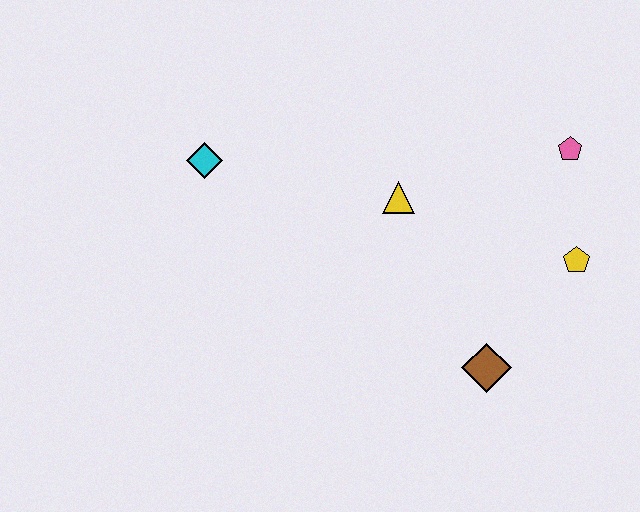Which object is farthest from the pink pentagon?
The cyan diamond is farthest from the pink pentagon.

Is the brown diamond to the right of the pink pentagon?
No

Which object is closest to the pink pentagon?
The yellow pentagon is closest to the pink pentagon.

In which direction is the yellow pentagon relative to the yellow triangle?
The yellow pentagon is to the right of the yellow triangle.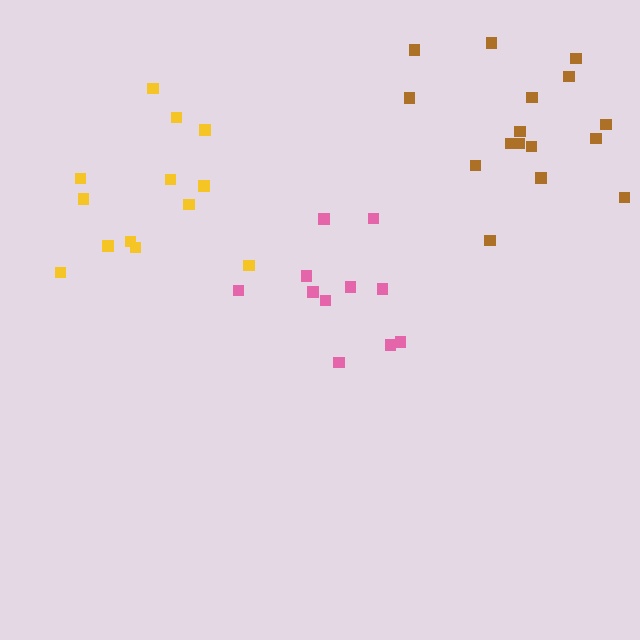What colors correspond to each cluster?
The clusters are colored: pink, yellow, brown.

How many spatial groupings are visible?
There are 3 spatial groupings.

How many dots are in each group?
Group 1: 11 dots, Group 2: 13 dots, Group 3: 16 dots (40 total).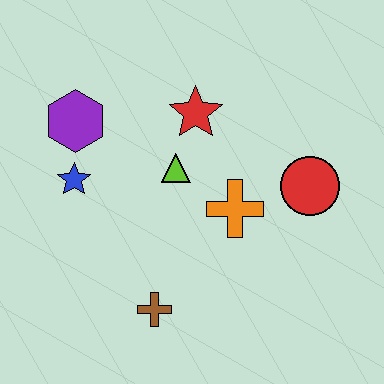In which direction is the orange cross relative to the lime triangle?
The orange cross is to the right of the lime triangle.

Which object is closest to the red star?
The lime triangle is closest to the red star.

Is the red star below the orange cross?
No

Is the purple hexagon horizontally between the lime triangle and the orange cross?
No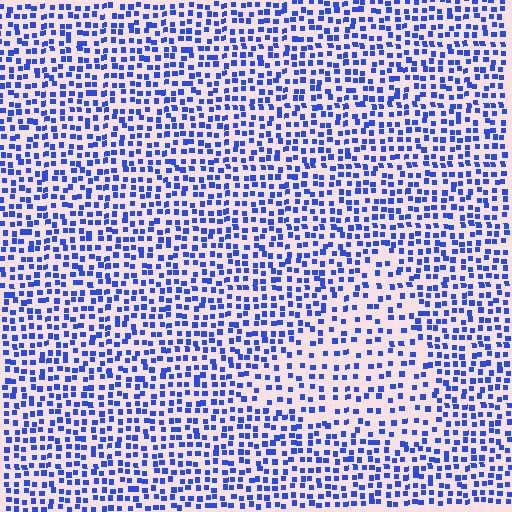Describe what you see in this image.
The image contains small blue elements arranged at two different densities. A triangle-shaped region is visible where the elements are less densely packed than the surrounding area.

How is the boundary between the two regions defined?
The boundary is defined by a change in element density (approximately 1.7x ratio). All elements are the same color, size, and shape.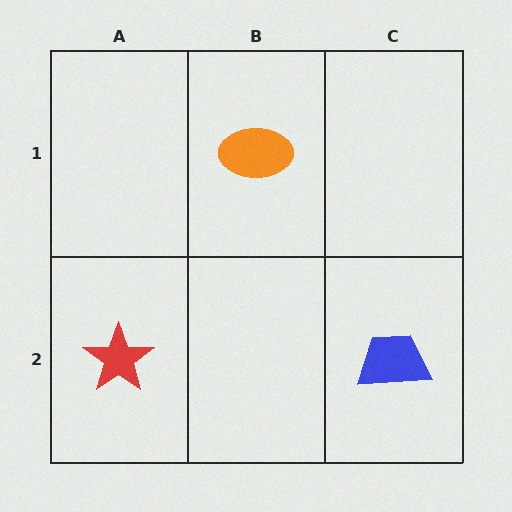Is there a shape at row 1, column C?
No, that cell is empty.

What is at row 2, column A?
A red star.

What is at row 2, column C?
A blue trapezoid.